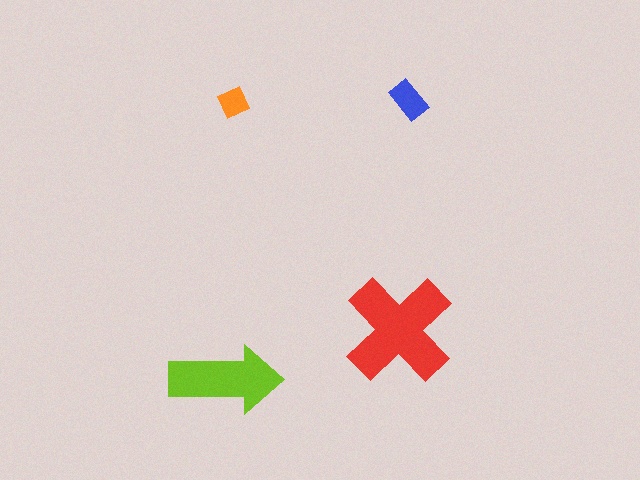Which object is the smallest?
The orange diamond.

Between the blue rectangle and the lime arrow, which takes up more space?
The lime arrow.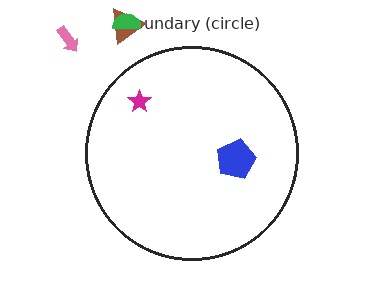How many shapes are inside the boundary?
2 inside, 3 outside.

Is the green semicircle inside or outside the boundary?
Outside.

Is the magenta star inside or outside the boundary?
Inside.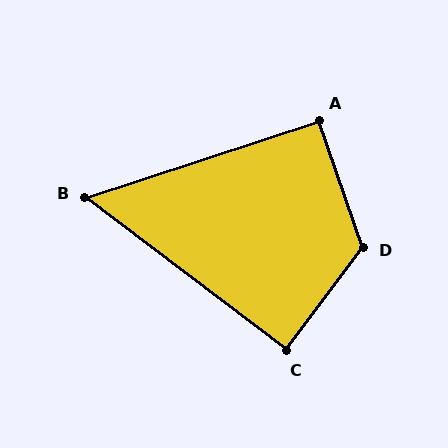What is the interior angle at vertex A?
Approximately 91 degrees (approximately right).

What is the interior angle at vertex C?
Approximately 89 degrees (approximately right).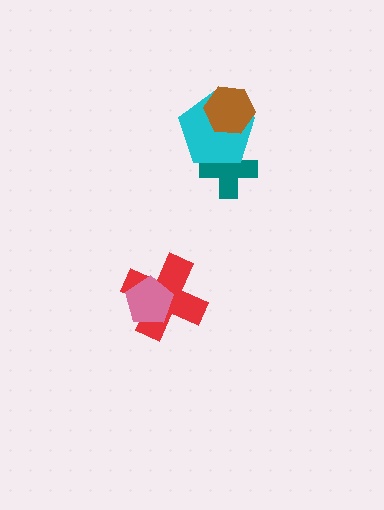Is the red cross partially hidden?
Yes, it is partially covered by another shape.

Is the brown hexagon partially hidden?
No, no other shape covers it.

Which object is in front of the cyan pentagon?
The brown hexagon is in front of the cyan pentagon.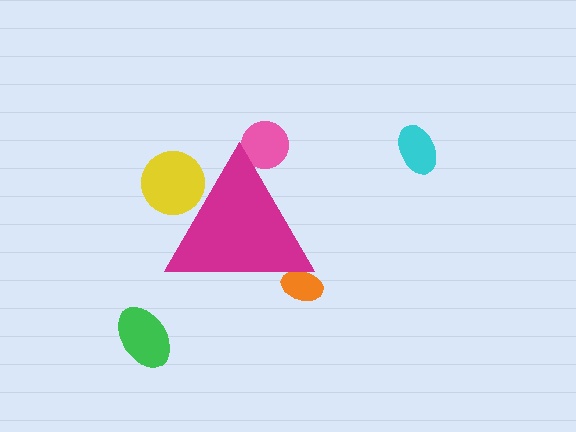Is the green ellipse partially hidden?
No, the green ellipse is fully visible.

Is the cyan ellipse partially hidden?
No, the cyan ellipse is fully visible.